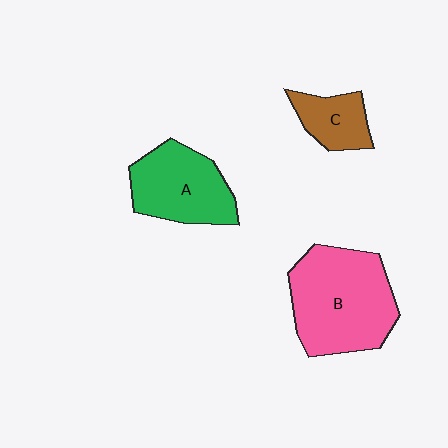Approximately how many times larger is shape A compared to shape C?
Approximately 1.8 times.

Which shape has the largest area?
Shape B (pink).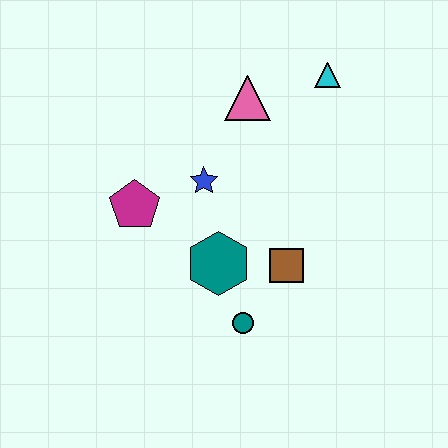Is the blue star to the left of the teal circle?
Yes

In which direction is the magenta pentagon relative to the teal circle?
The magenta pentagon is above the teal circle.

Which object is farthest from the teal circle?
The cyan triangle is farthest from the teal circle.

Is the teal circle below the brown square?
Yes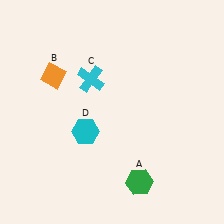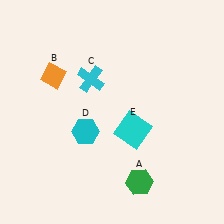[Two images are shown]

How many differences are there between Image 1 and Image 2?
There is 1 difference between the two images.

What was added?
A cyan square (E) was added in Image 2.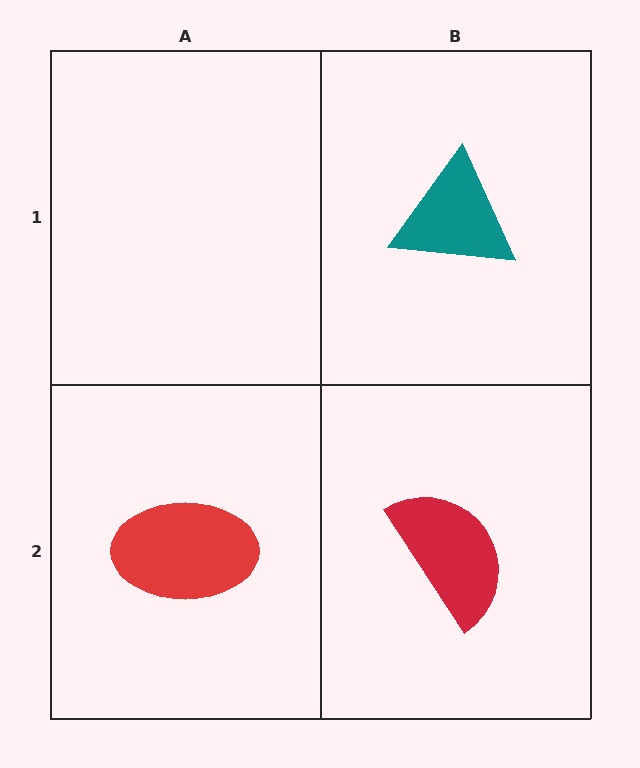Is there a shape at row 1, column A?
No, that cell is empty.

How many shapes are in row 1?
1 shape.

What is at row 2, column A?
A red ellipse.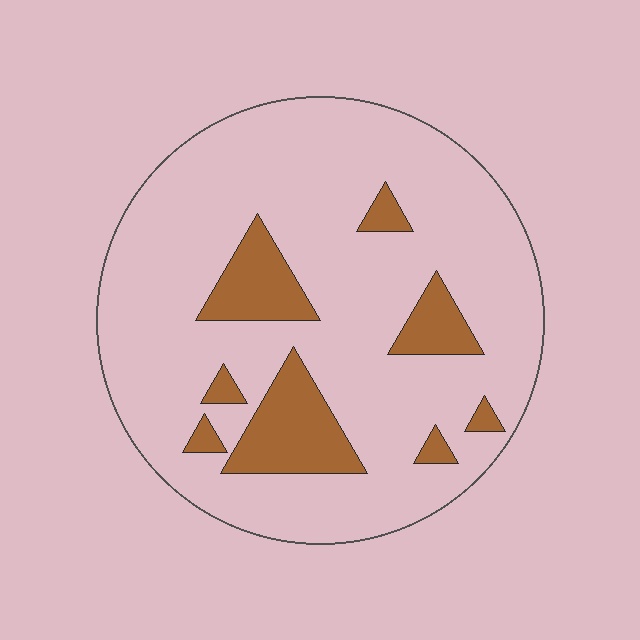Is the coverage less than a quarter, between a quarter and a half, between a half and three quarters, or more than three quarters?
Less than a quarter.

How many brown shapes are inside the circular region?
8.